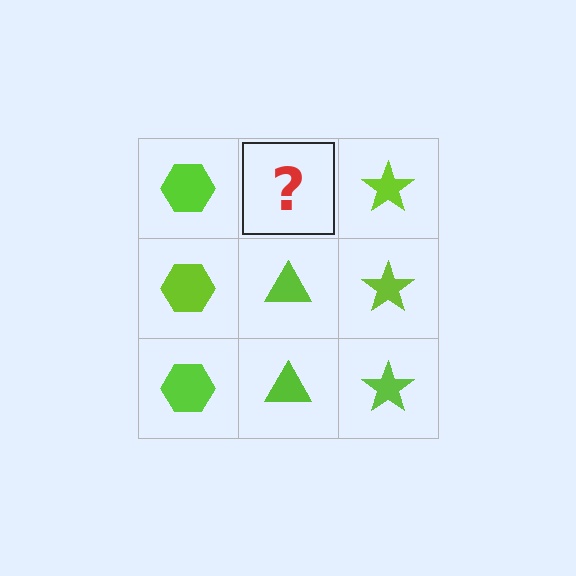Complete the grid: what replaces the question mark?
The question mark should be replaced with a lime triangle.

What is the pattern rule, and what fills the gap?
The rule is that each column has a consistent shape. The gap should be filled with a lime triangle.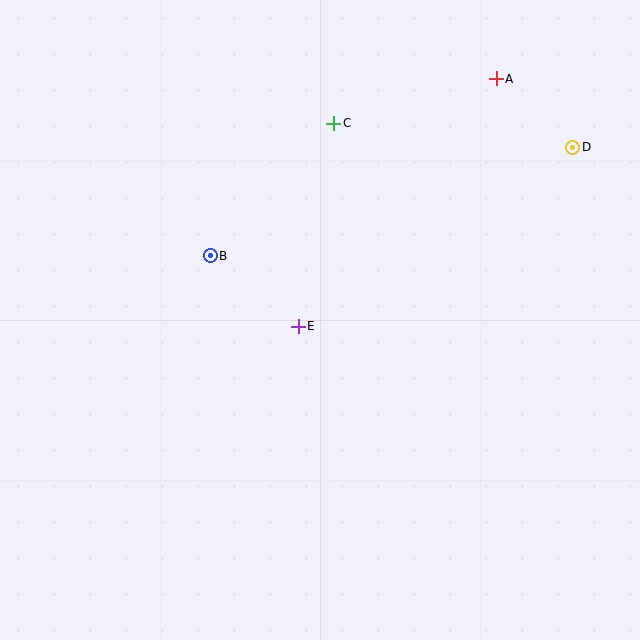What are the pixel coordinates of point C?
Point C is at (334, 123).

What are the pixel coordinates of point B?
Point B is at (210, 256).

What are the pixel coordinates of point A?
Point A is at (496, 79).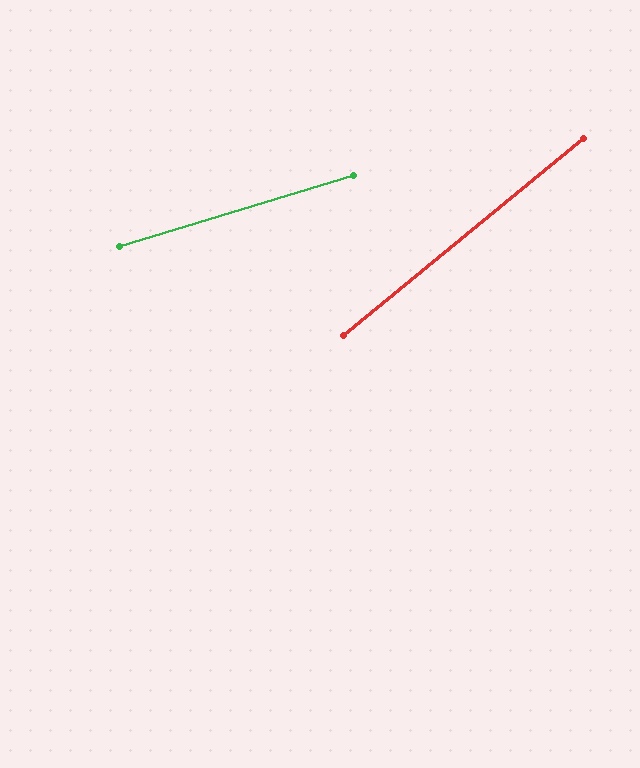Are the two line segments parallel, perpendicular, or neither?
Neither parallel nor perpendicular — they differ by about 22°.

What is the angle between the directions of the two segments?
Approximately 22 degrees.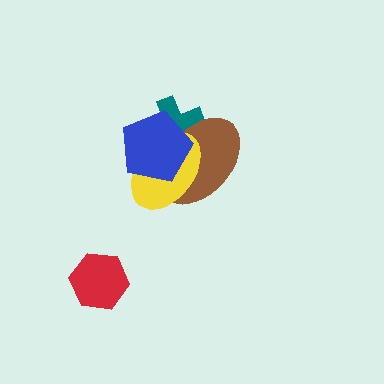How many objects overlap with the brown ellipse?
3 objects overlap with the brown ellipse.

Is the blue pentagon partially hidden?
No, no other shape covers it.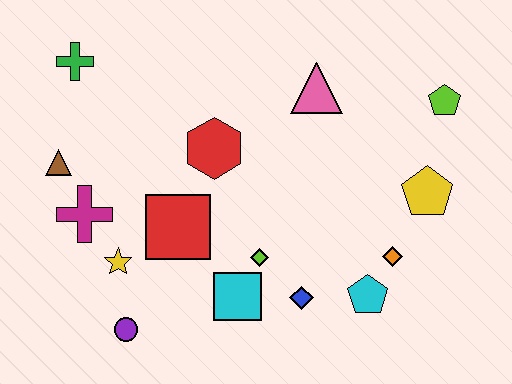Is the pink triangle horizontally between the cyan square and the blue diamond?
No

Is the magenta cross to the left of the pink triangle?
Yes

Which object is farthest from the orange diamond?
The green cross is farthest from the orange diamond.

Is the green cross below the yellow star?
No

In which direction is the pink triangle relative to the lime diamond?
The pink triangle is above the lime diamond.